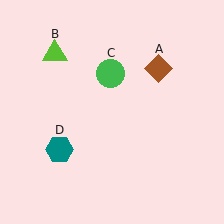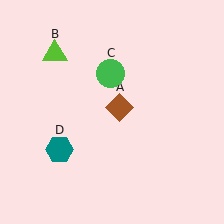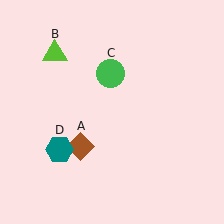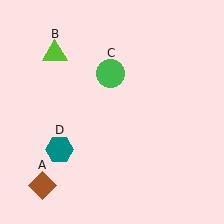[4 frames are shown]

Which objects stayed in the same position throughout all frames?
Lime triangle (object B) and green circle (object C) and teal hexagon (object D) remained stationary.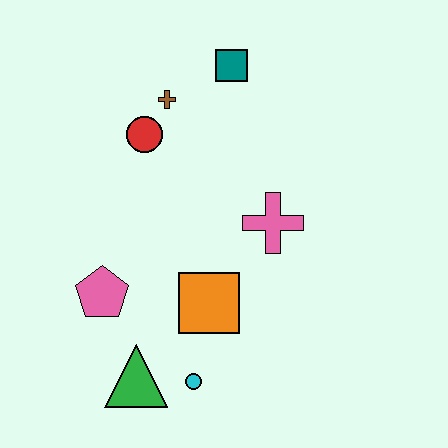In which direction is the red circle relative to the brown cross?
The red circle is below the brown cross.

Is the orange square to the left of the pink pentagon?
No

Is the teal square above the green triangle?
Yes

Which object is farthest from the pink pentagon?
The teal square is farthest from the pink pentagon.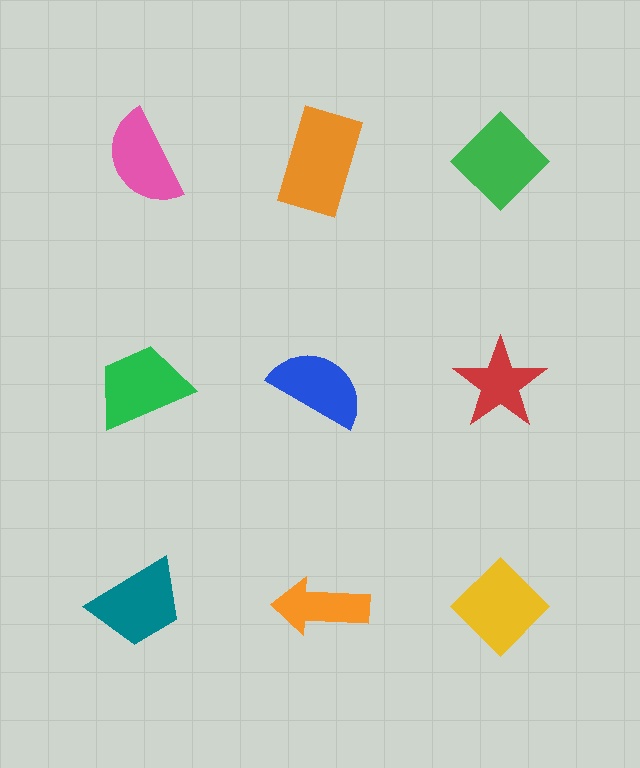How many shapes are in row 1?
3 shapes.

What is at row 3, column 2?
An orange arrow.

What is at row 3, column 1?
A teal trapezoid.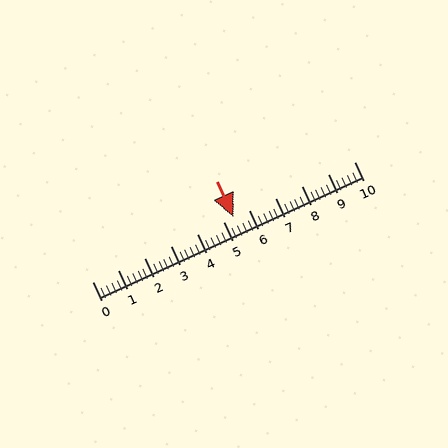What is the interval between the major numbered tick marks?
The major tick marks are spaced 1 units apart.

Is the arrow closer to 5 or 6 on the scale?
The arrow is closer to 5.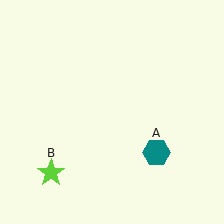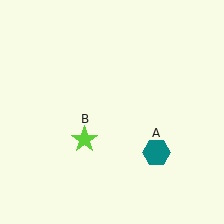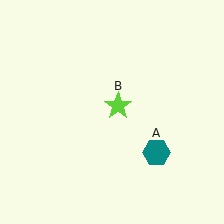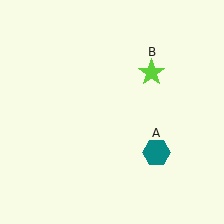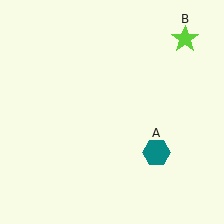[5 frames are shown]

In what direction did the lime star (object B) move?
The lime star (object B) moved up and to the right.